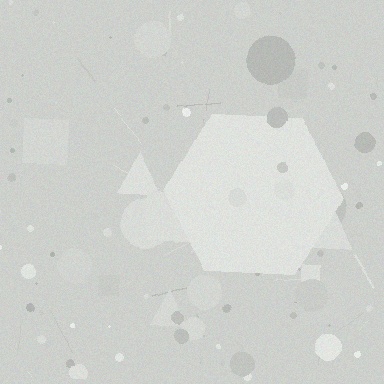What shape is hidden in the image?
A hexagon is hidden in the image.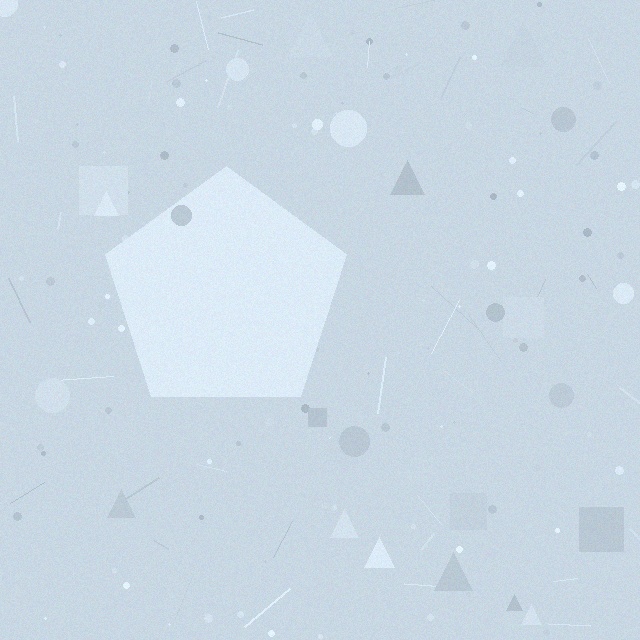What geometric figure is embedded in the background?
A pentagon is embedded in the background.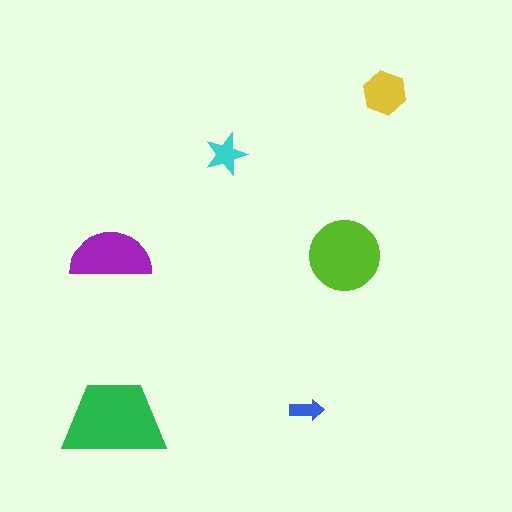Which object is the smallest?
The blue arrow.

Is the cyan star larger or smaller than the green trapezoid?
Smaller.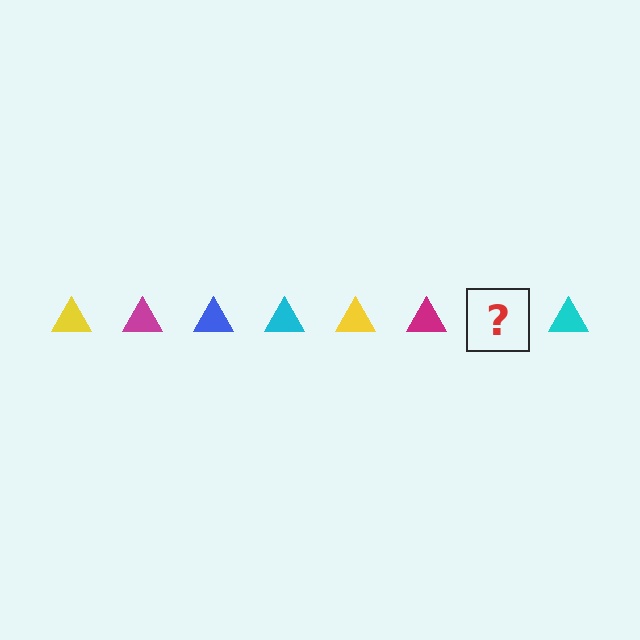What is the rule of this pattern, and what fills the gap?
The rule is that the pattern cycles through yellow, magenta, blue, cyan triangles. The gap should be filled with a blue triangle.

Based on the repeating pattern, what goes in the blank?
The blank should be a blue triangle.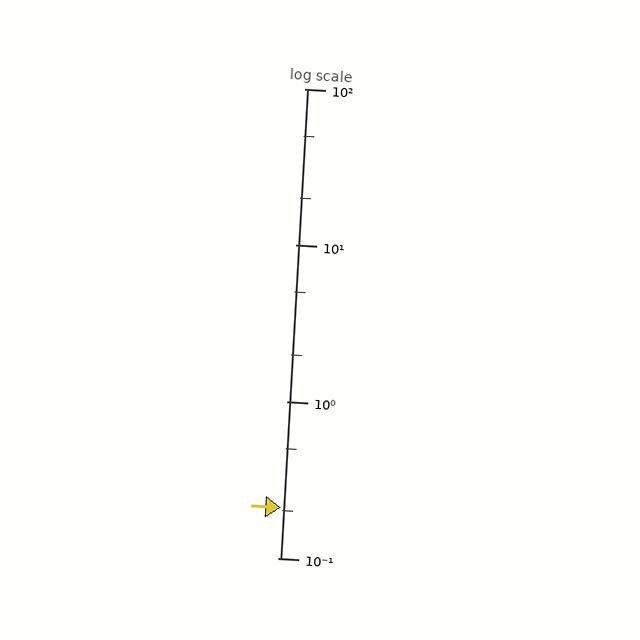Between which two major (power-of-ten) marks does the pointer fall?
The pointer is between 0.1 and 1.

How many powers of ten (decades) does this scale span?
The scale spans 3 decades, from 0.1 to 100.